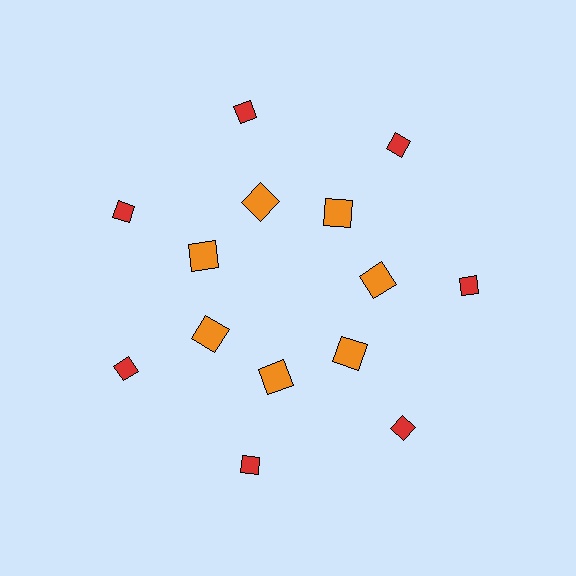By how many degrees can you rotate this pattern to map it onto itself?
The pattern maps onto itself every 51 degrees of rotation.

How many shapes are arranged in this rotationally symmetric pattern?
There are 14 shapes, arranged in 7 groups of 2.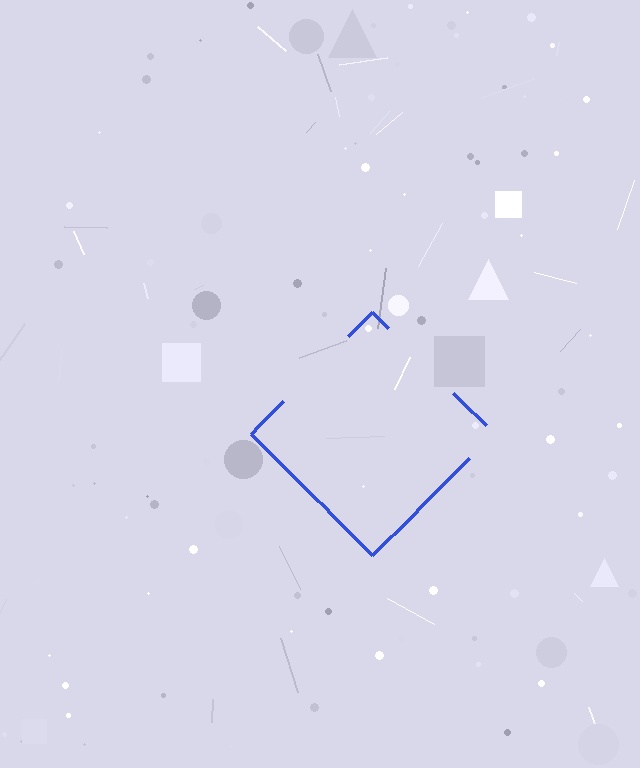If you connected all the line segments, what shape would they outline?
They would outline a diamond.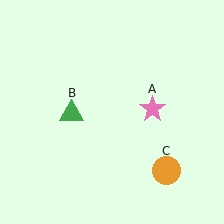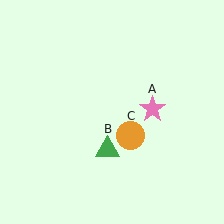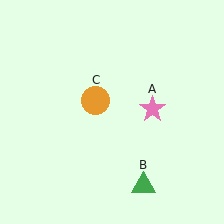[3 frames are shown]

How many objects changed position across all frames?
2 objects changed position: green triangle (object B), orange circle (object C).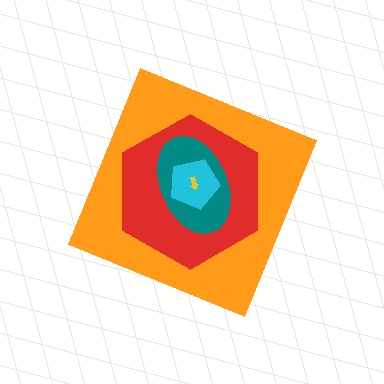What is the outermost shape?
The orange diamond.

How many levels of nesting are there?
5.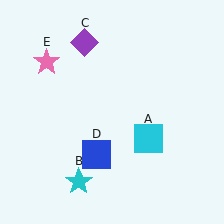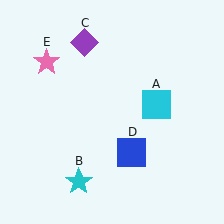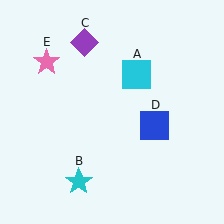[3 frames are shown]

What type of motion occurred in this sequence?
The cyan square (object A), blue square (object D) rotated counterclockwise around the center of the scene.